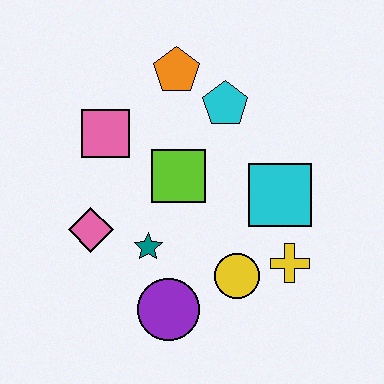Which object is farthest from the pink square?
The yellow cross is farthest from the pink square.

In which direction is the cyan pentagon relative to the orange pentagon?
The cyan pentagon is to the right of the orange pentagon.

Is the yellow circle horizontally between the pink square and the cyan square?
Yes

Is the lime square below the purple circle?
No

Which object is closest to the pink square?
The lime square is closest to the pink square.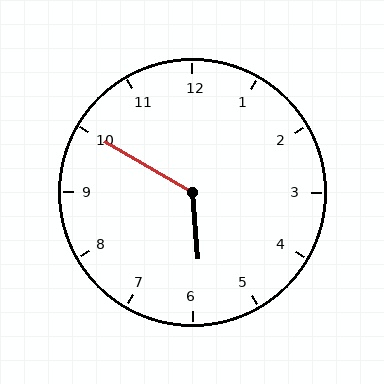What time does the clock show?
5:50.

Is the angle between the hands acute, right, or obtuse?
It is obtuse.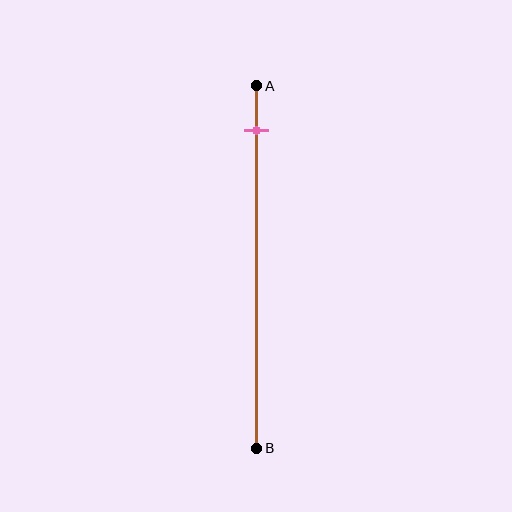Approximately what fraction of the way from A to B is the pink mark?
The pink mark is approximately 10% of the way from A to B.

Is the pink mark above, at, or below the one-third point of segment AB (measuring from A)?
The pink mark is above the one-third point of segment AB.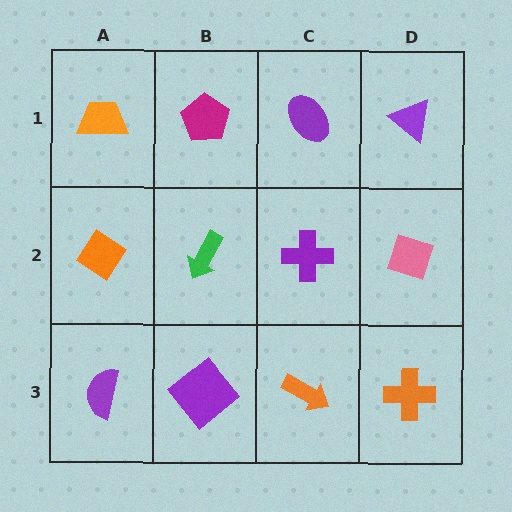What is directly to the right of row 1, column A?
A magenta pentagon.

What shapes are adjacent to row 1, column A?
An orange diamond (row 2, column A), a magenta pentagon (row 1, column B).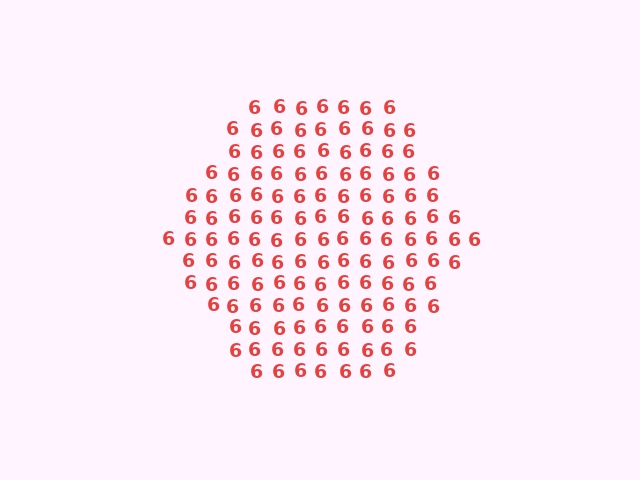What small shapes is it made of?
It is made of small digit 6's.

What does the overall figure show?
The overall figure shows a hexagon.